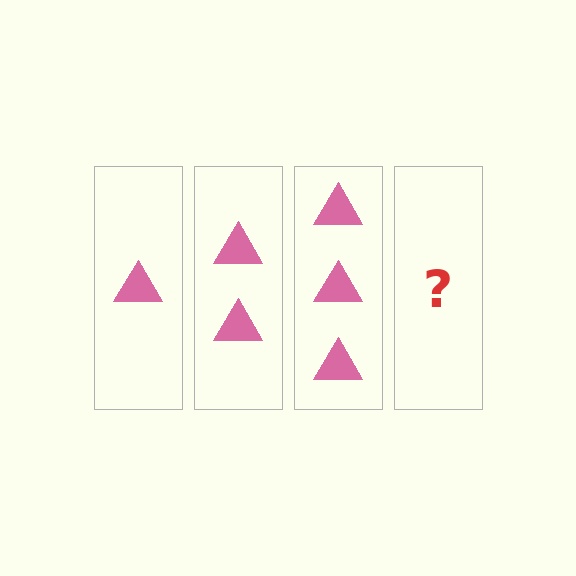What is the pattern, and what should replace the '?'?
The pattern is that each step adds one more triangle. The '?' should be 4 triangles.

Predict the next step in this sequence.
The next step is 4 triangles.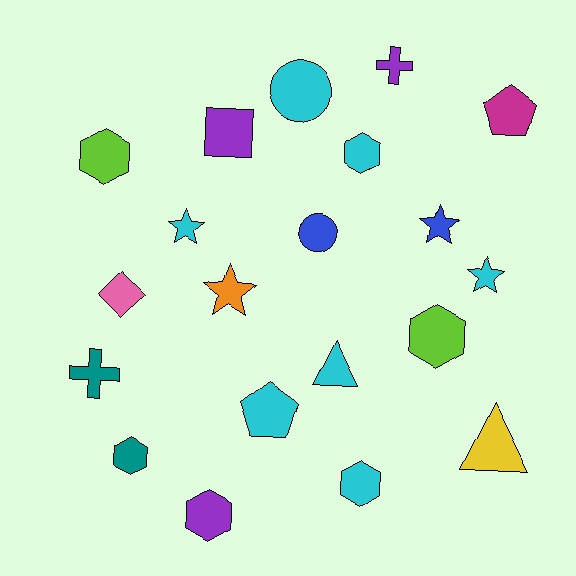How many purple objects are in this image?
There are 3 purple objects.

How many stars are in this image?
There are 4 stars.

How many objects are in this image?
There are 20 objects.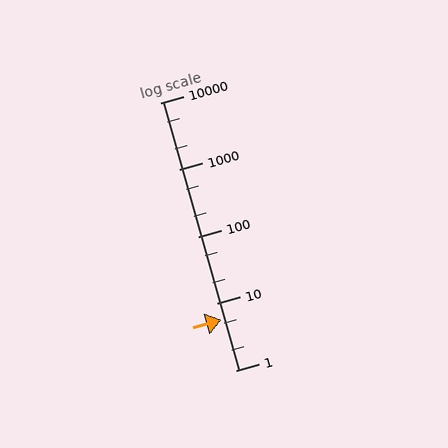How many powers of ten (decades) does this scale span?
The scale spans 4 decades, from 1 to 10000.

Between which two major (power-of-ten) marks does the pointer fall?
The pointer is between 1 and 10.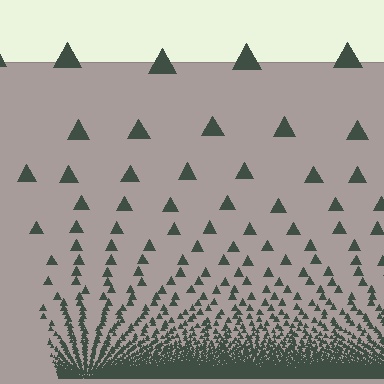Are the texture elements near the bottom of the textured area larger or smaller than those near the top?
Smaller. The gradient is inverted — elements near the bottom are smaller and denser.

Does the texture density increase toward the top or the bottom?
Density increases toward the bottom.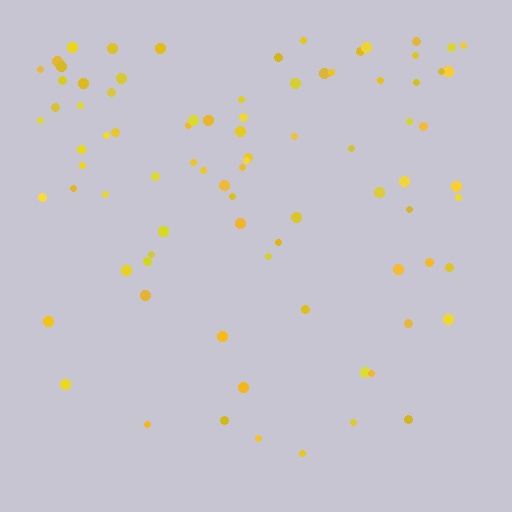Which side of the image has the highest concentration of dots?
The top.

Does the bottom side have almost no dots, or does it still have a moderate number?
Still a moderate number, just noticeably fewer than the top.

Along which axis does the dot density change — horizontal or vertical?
Vertical.